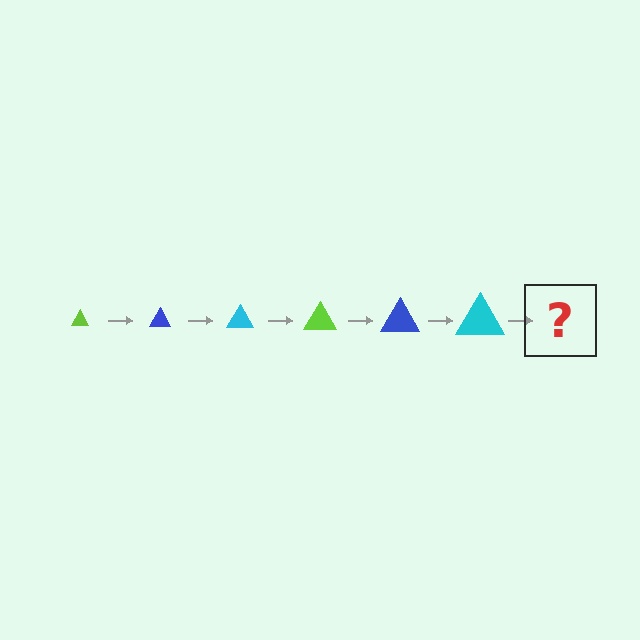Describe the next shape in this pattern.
It should be a lime triangle, larger than the previous one.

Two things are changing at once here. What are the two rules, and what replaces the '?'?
The two rules are that the triangle grows larger each step and the color cycles through lime, blue, and cyan. The '?' should be a lime triangle, larger than the previous one.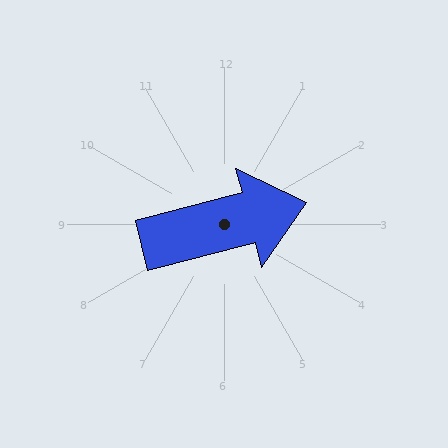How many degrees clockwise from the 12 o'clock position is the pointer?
Approximately 76 degrees.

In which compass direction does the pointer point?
East.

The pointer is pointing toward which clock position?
Roughly 3 o'clock.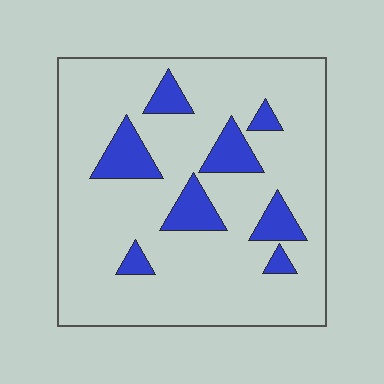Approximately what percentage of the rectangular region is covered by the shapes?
Approximately 15%.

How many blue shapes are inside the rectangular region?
8.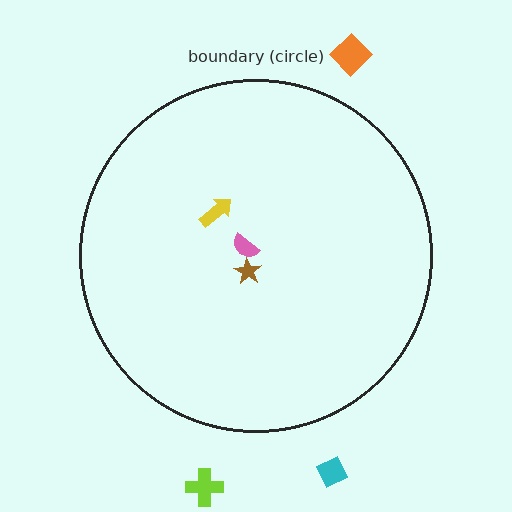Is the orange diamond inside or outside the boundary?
Outside.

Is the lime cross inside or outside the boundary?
Outside.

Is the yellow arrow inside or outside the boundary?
Inside.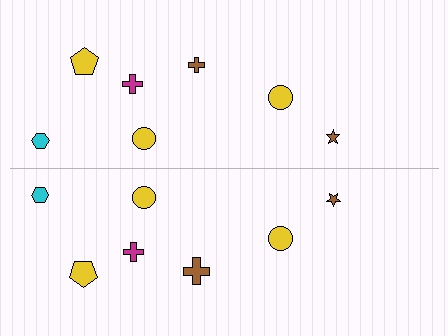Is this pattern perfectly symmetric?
No, the pattern is not perfectly symmetric. The brown cross on the bottom side has a different size than its mirror counterpart.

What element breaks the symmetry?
The brown cross on the bottom side has a different size than its mirror counterpart.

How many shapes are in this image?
There are 14 shapes in this image.